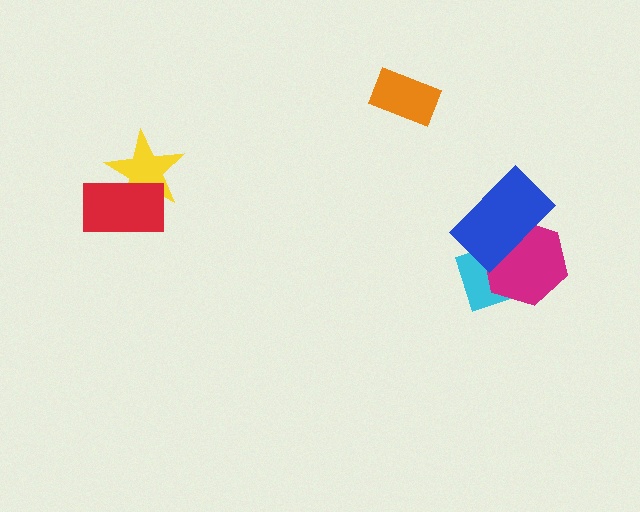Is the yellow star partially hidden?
Yes, it is partially covered by another shape.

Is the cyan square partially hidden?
Yes, it is partially covered by another shape.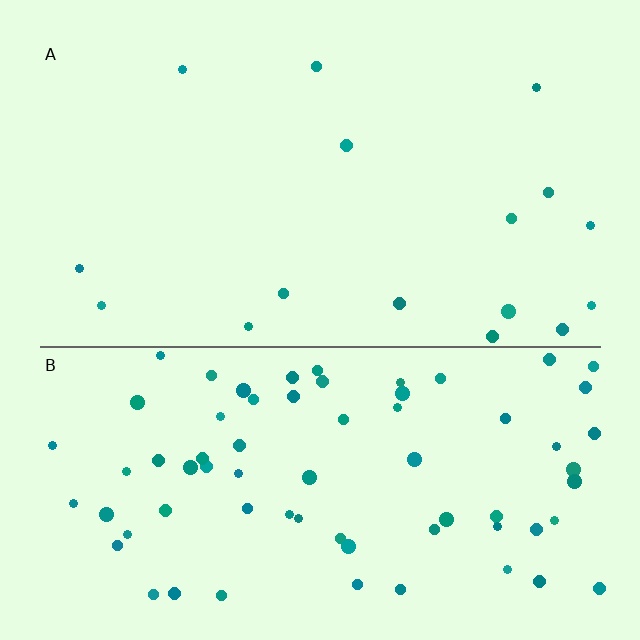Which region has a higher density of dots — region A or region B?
B (the bottom).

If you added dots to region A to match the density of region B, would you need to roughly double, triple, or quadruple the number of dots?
Approximately quadruple.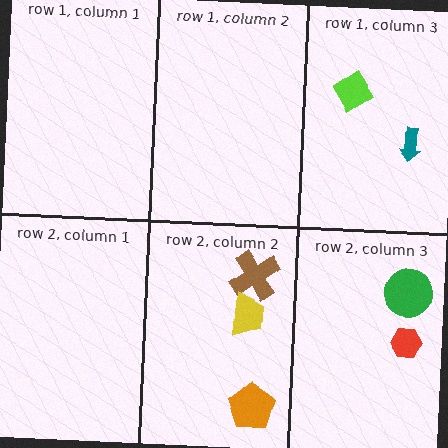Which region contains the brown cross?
The row 2, column 2 region.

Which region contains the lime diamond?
The row 1, column 3 region.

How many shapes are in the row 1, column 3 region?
2.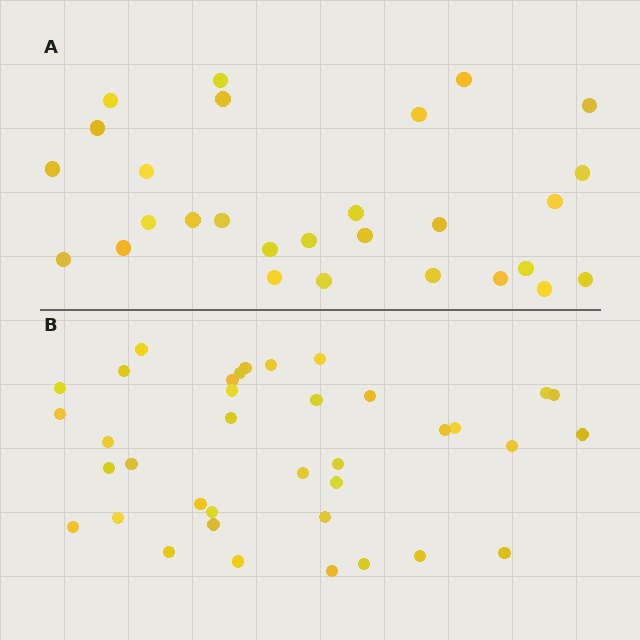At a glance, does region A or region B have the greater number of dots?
Region B (the bottom region) has more dots.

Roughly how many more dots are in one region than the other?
Region B has roughly 8 or so more dots than region A.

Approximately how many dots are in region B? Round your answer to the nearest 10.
About 40 dots. (The exact count is 37, which rounds to 40.)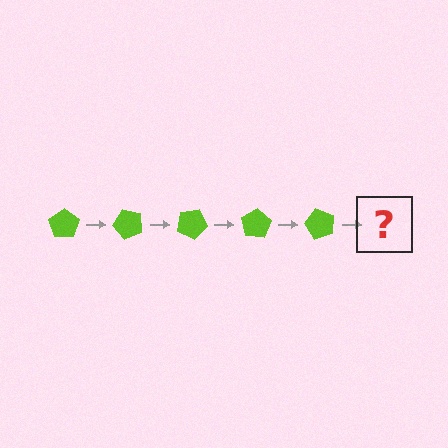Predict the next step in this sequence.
The next step is a lime pentagon rotated 250 degrees.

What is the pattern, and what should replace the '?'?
The pattern is that the pentagon rotates 50 degrees each step. The '?' should be a lime pentagon rotated 250 degrees.